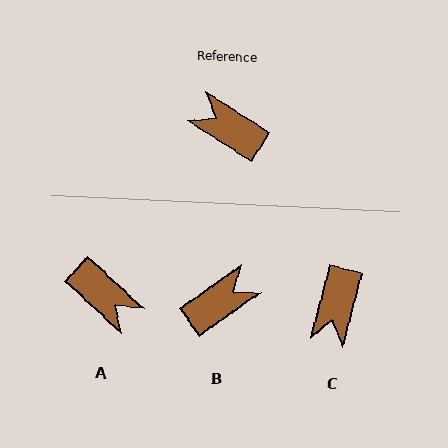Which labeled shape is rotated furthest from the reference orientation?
A, about 170 degrees away.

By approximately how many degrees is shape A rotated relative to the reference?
Approximately 170 degrees counter-clockwise.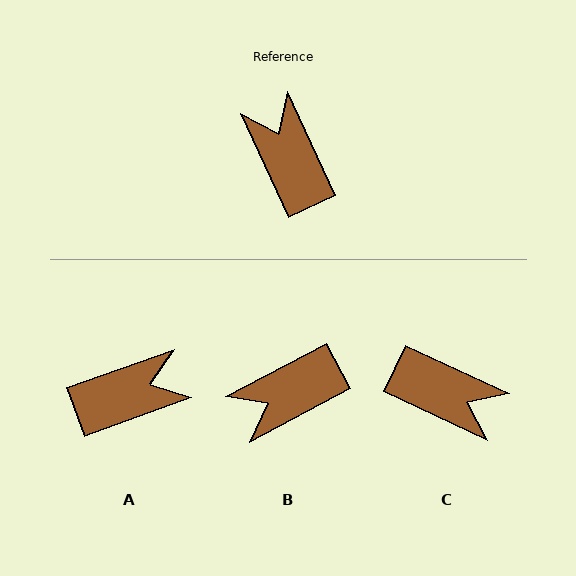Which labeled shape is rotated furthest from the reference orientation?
C, about 140 degrees away.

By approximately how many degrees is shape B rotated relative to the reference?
Approximately 93 degrees counter-clockwise.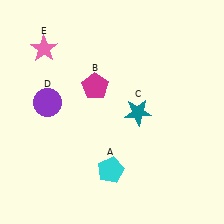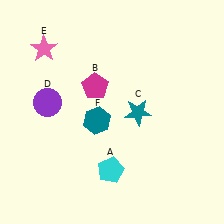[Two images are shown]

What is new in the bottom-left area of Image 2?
A teal hexagon (F) was added in the bottom-left area of Image 2.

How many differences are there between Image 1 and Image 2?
There is 1 difference between the two images.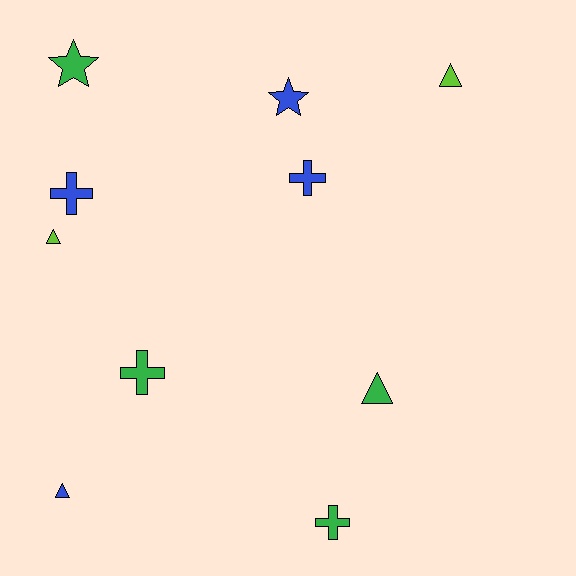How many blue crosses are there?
There are 2 blue crosses.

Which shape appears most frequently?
Cross, with 4 objects.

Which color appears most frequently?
Green, with 4 objects.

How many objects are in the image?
There are 10 objects.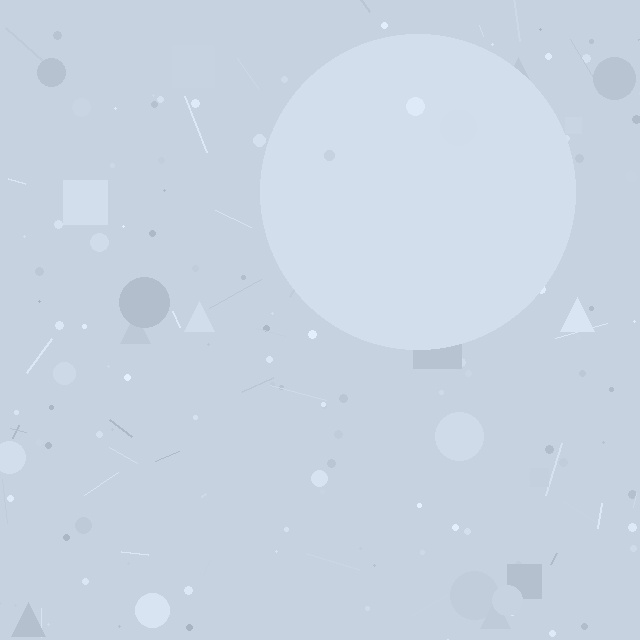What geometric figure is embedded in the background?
A circle is embedded in the background.